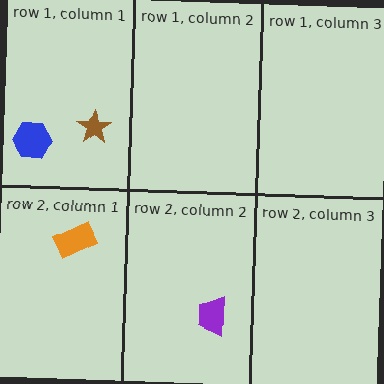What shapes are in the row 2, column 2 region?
The purple trapezoid.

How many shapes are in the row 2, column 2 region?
1.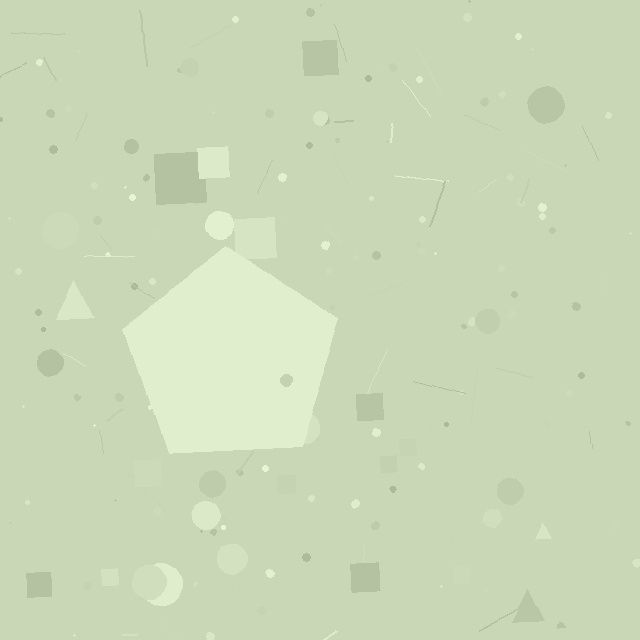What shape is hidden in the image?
A pentagon is hidden in the image.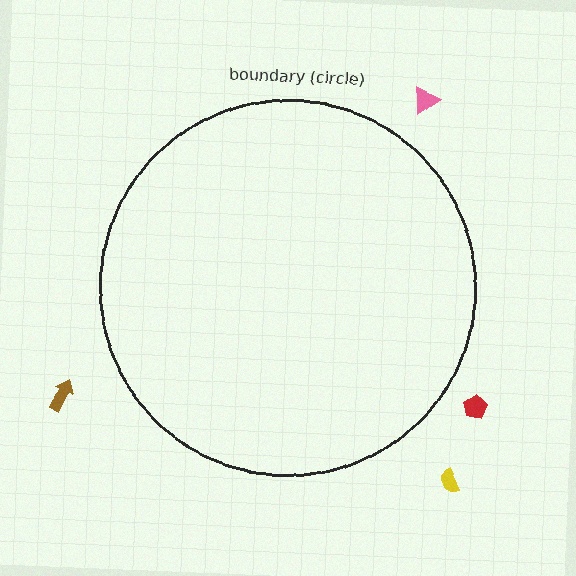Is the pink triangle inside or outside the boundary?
Outside.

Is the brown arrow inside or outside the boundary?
Outside.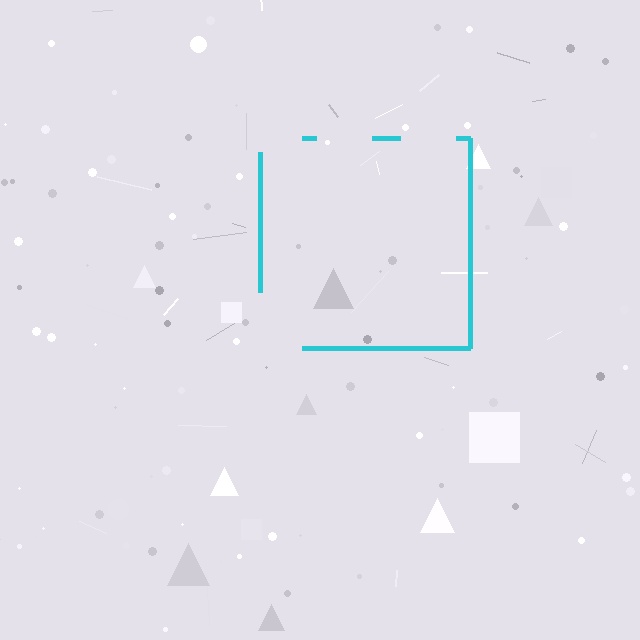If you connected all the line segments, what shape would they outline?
They would outline a square.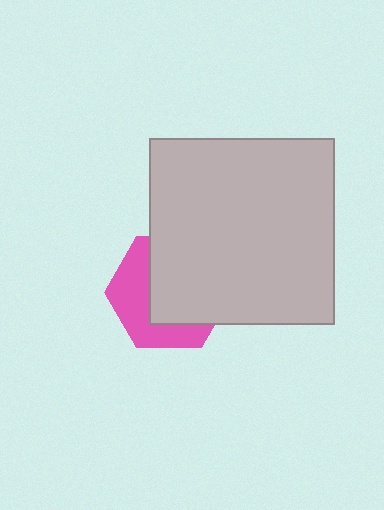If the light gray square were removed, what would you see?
You would see the complete pink hexagon.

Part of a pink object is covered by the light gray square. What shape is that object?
It is a hexagon.